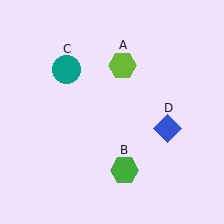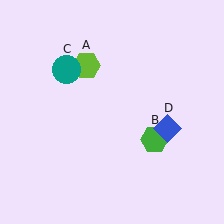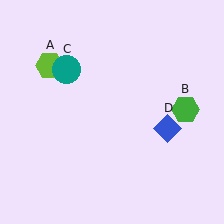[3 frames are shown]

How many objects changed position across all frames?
2 objects changed position: lime hexagon (object A), green hexagon (object B).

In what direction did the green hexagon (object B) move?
The green hexagon (object B) moved up and to the right.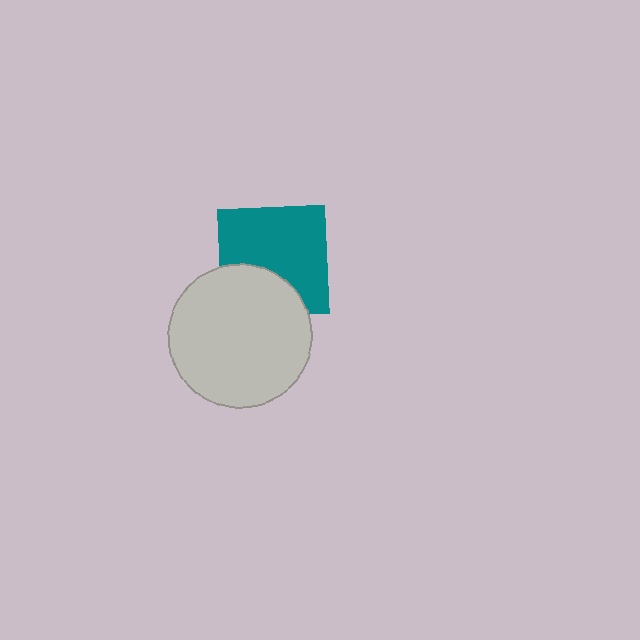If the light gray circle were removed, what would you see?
You would see the complete teal square.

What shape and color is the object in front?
The object in front is a light gray circle.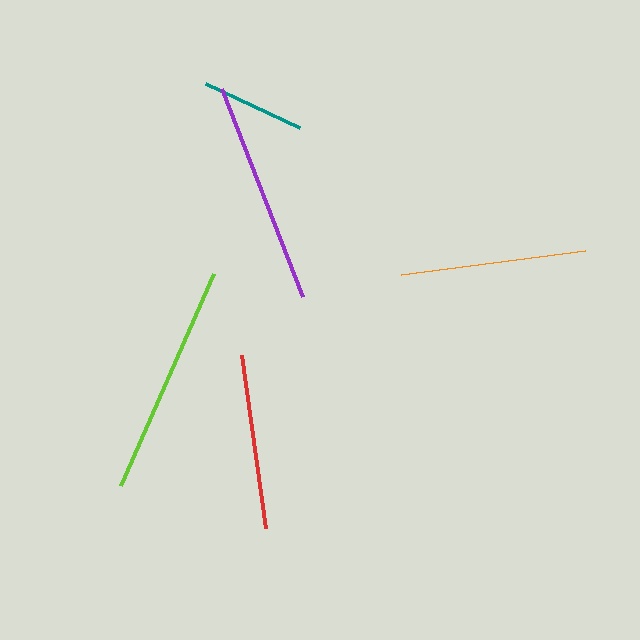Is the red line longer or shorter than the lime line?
The lime line is longer than the red line.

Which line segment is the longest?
The lime line is the longest at approximately 231 pixels.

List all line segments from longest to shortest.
From longest to shortest: lime, purple, orange, red, teal.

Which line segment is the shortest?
The teal line is the shortest at approximately 104 pixels.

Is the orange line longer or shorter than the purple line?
The purple line is longer than the orange line.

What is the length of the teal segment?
The teal segment is approximately 104 pixels long.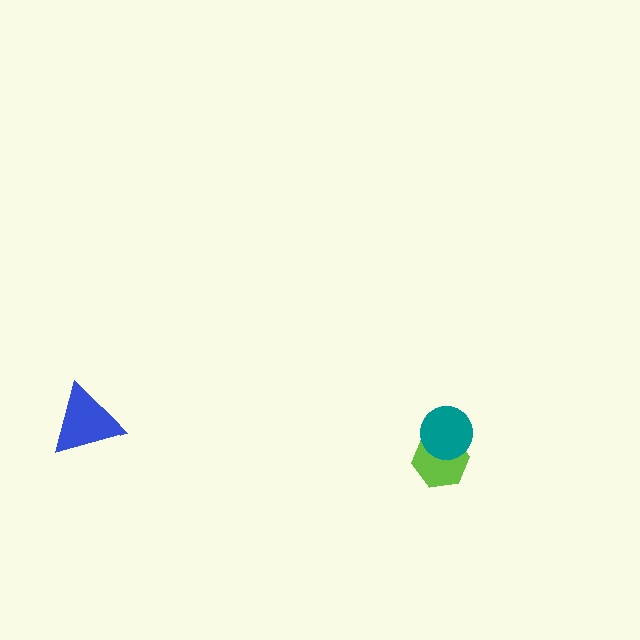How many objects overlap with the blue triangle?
0 objects overlap with the blue triangle.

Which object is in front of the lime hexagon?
The teal circle is in front of the lime hexagon.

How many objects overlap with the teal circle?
1 object overlaps with the teal circle.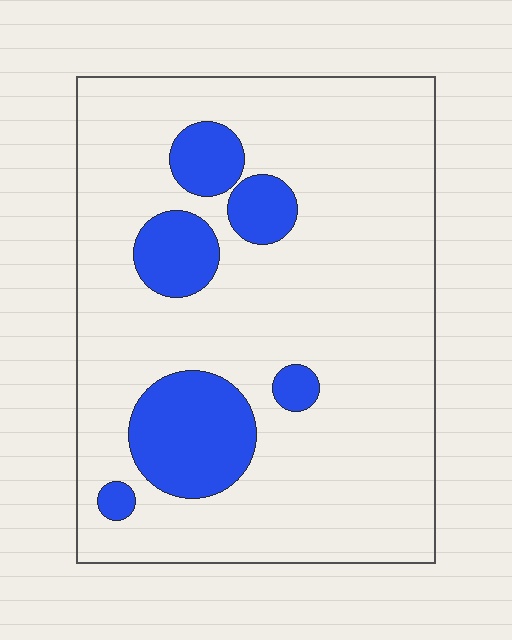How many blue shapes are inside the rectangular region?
6.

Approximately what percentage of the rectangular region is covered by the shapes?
Approximately 15%.